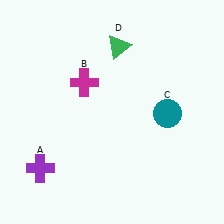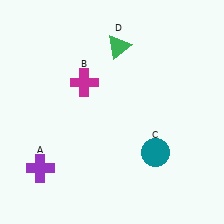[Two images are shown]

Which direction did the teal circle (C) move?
The teal circle (C) moved down.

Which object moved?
The teal circle (C) moved down.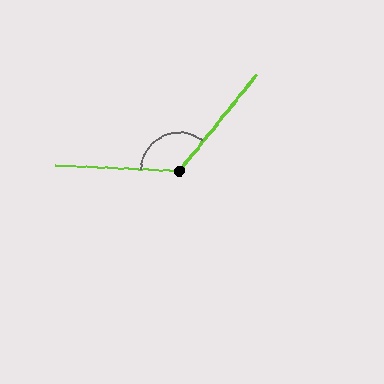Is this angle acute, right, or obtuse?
It is obtuse.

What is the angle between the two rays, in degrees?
Approximately 126 degrees.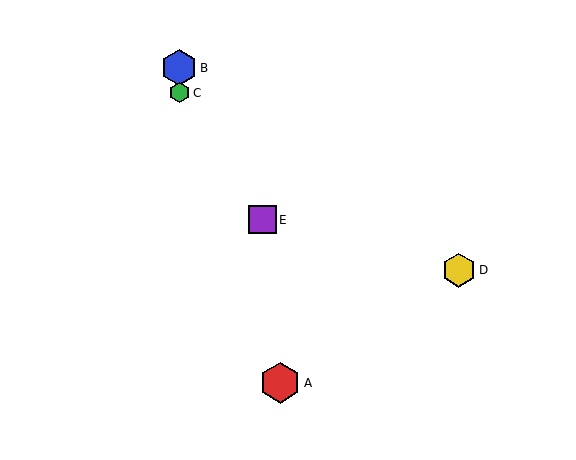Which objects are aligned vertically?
Objects B, C are aligned vertically.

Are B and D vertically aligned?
No, B is at x≈179 and D is at x≈459.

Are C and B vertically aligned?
Yes, both are at x≈179.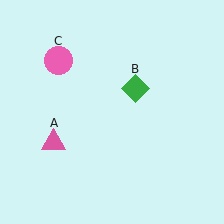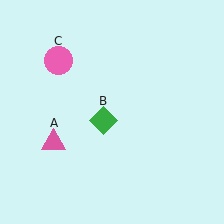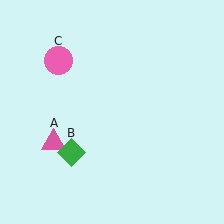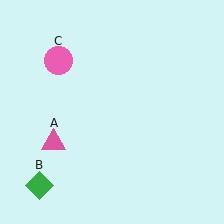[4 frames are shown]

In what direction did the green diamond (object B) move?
The green diamond (object B) moved down and to the left.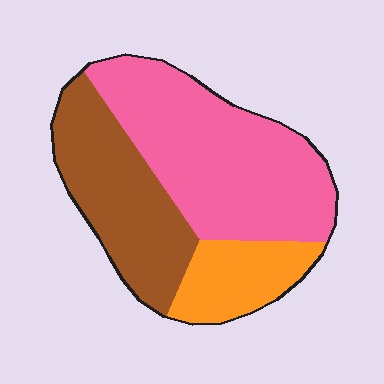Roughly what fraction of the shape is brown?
Brown takes up about one third (1/3) of the shape.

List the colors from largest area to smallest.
From largest to smallest: pink, brown, orange.